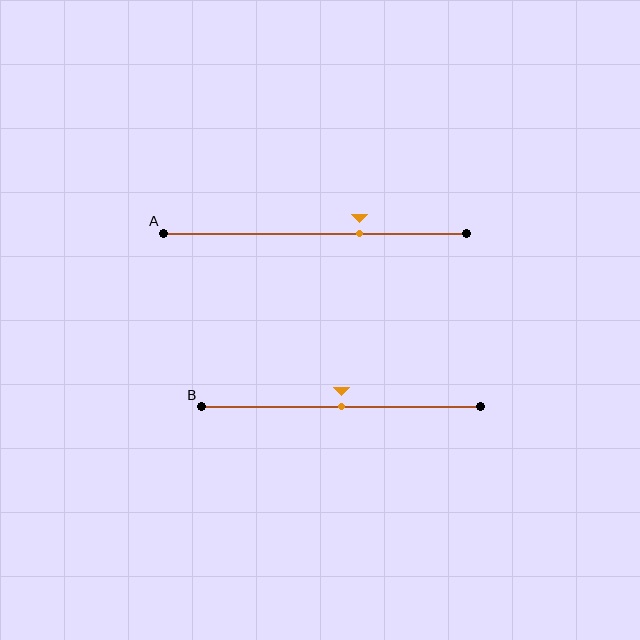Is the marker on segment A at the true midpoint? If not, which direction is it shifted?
No, the marker on segment A is shifted to the right by about 15% of the segment length.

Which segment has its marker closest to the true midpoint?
Segment B has its marker closest to the true midpoint.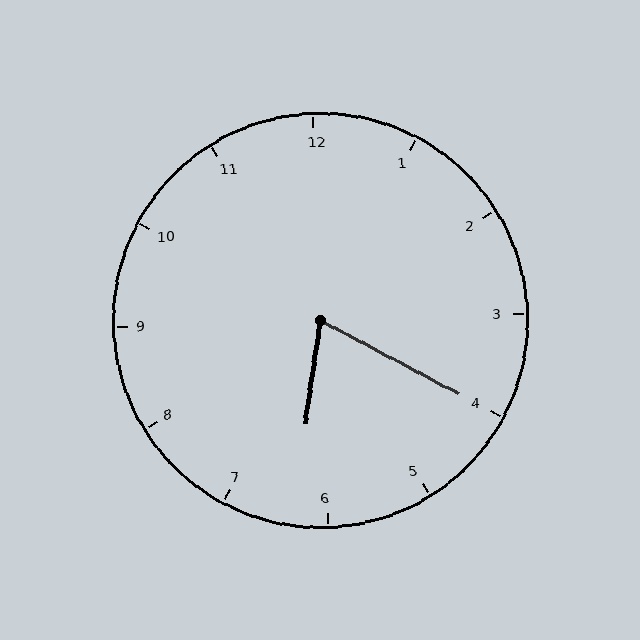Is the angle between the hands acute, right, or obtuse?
It is acute.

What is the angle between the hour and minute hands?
Approximately 70 degrees.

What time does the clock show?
6:20.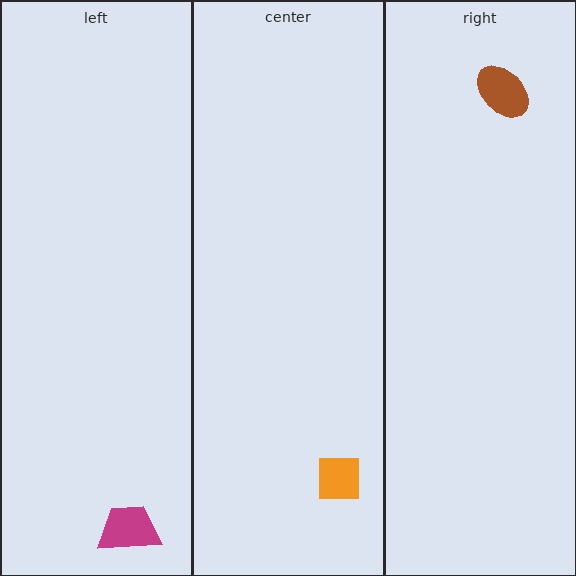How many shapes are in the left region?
1.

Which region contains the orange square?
The center region.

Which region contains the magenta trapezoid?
The left region.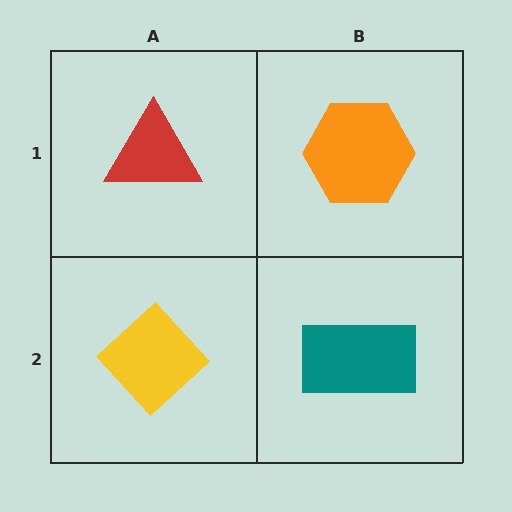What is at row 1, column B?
An orange hexagon.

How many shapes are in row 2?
2 shapes.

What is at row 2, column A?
A yellow diamond.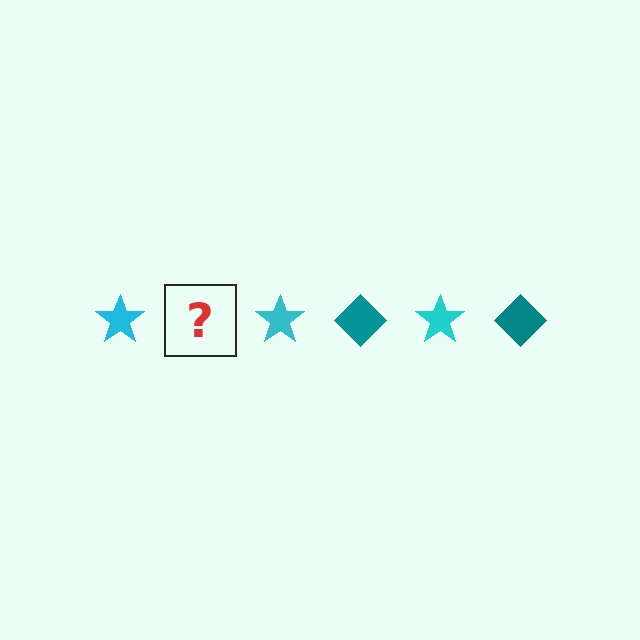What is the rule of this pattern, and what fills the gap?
The rule is that the pattern alternates between cyan star and teal diamond. The gap should be filled with a teal diamond.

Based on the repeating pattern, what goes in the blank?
The blank should be a teal diamond.